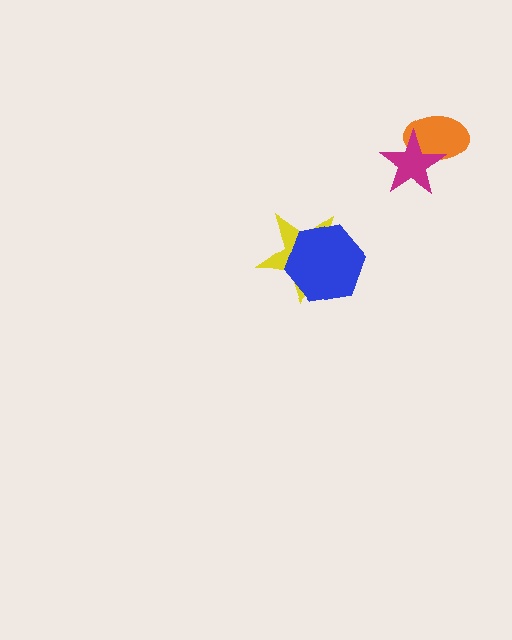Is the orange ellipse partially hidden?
Yes, it is partially covered by another shape.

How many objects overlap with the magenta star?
1 object overlaps with the magenta star.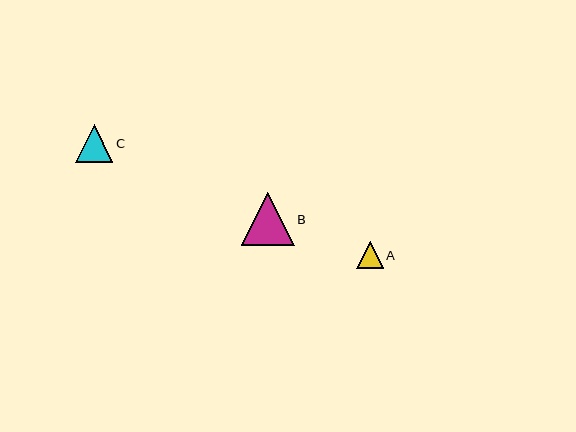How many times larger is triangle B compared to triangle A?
Triangle B is approximately 2.0 times the size of triangle A.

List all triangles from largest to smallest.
From largest to smallest: B, C, A.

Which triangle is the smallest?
Triangle A is the smallest with a size of approximately 27 pixels.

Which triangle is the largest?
Triangle B is the largest with a size of approximately 53 pixels.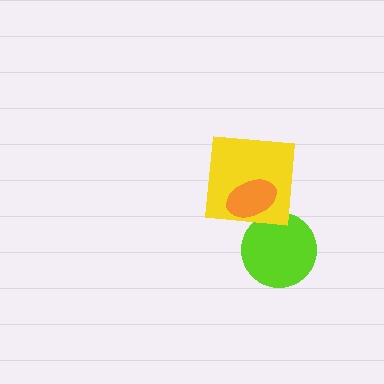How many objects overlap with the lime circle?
0 objects overlap with the lime circle.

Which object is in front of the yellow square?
The orange ellipse is in front of the yellow square.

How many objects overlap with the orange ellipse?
1 object overlaps with the orange ellipse.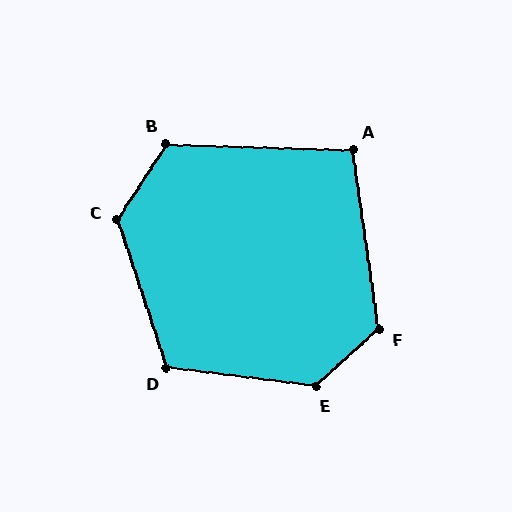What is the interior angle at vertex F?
Approximately 124 degrees (obtuse).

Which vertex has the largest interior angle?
E, at approximately 131 degrees.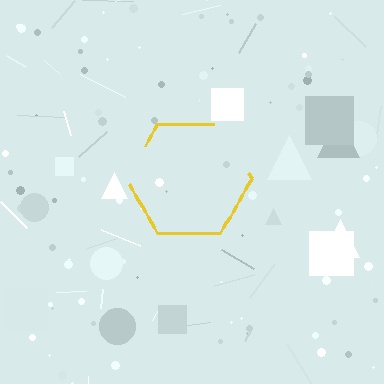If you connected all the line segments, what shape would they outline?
They would outline a hexagon.